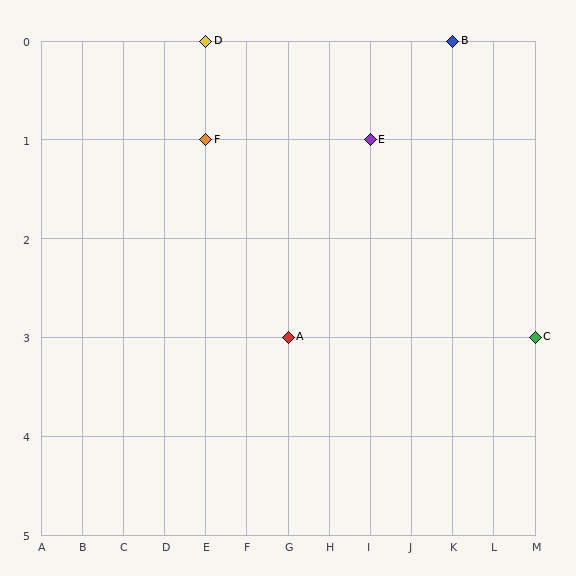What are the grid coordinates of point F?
Point F is at grid coordinates (E, 1).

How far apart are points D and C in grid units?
Points D and C are 8 columns and 3 rows apart (about 8.5 grid units diagonally).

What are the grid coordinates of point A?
Point A is at grid coordinates (G, 3).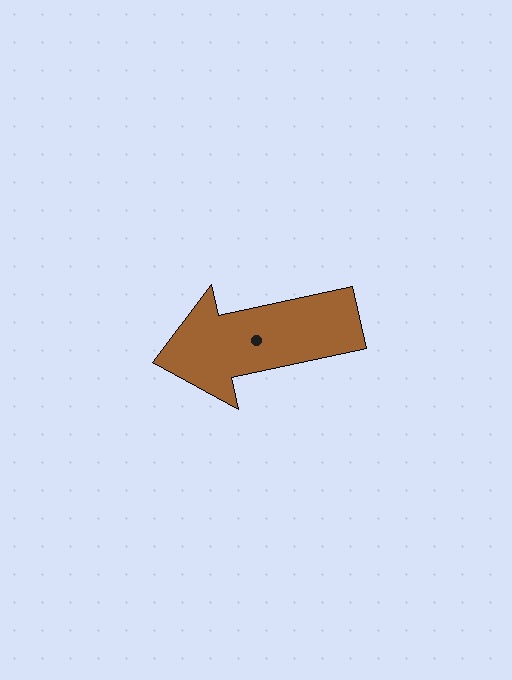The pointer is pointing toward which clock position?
Roughly 9 o'clock.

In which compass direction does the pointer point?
West.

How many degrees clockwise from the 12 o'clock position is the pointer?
Approximately 258 degrees.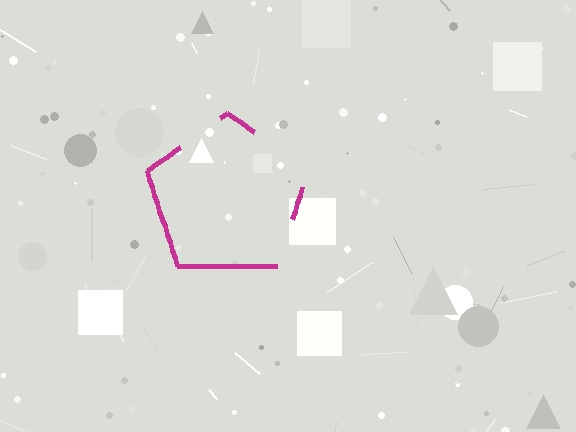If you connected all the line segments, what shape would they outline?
They would outline a pentagon.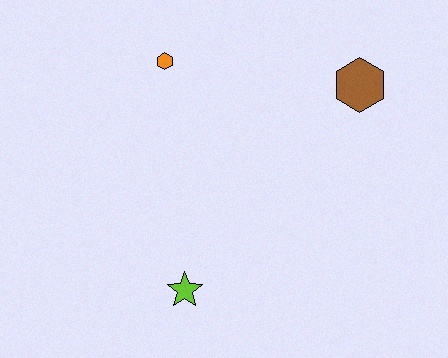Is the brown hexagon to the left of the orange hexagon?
No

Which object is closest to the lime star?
The orange hexagon is closest to the lime star.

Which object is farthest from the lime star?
The brown hexagon is farthest from the lime star.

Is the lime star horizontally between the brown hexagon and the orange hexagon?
Yes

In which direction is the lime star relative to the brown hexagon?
The lime star is below the brown hexagon.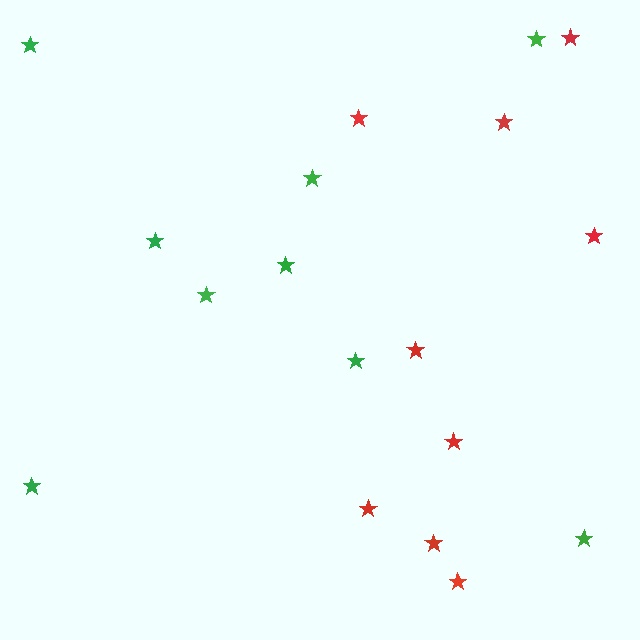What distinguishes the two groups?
There are 2 groups: one group of red stars (9) and one group of green stars (9).